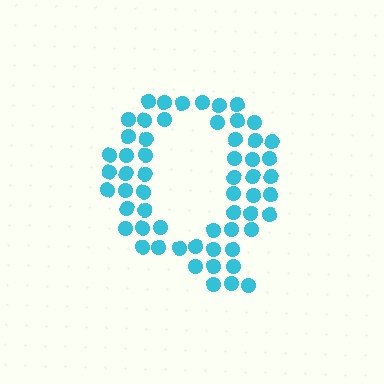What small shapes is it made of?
It is made of small circles.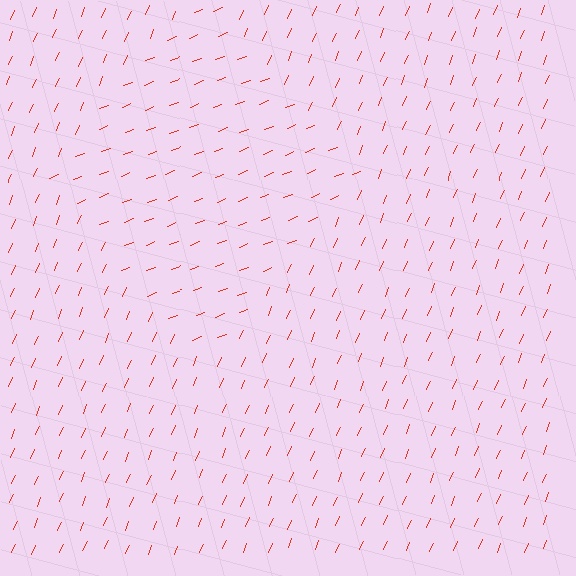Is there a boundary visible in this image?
Yes, there is a texture boundary formed by a change in line orientation.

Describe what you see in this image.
The image is filled with small red line segments. A diamond region in the image has lines oriented differently from the surrounding lines, creating a visible texture boundary.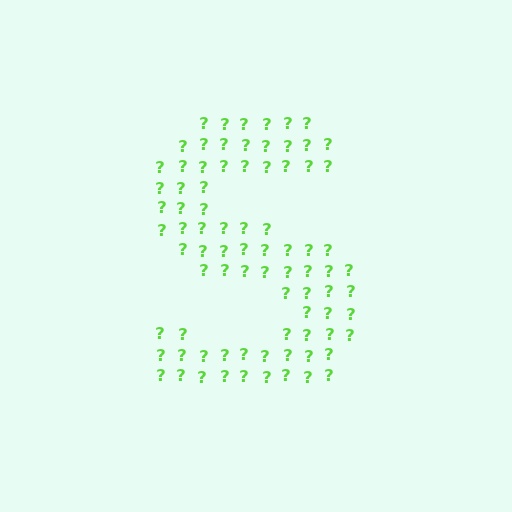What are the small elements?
The small elements are question marks.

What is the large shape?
The large shape is the letter S.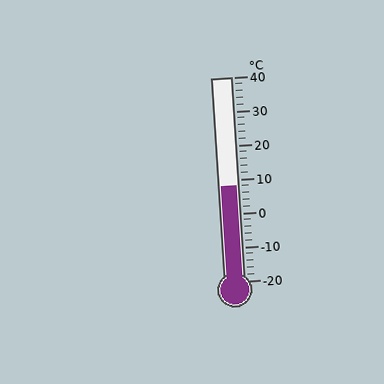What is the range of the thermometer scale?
The thermometer scale ranges from -20°C to 40°C.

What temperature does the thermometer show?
The thermometer shows approximately 8°C.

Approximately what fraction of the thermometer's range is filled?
The thermometer is filled to approximately 45% of its range.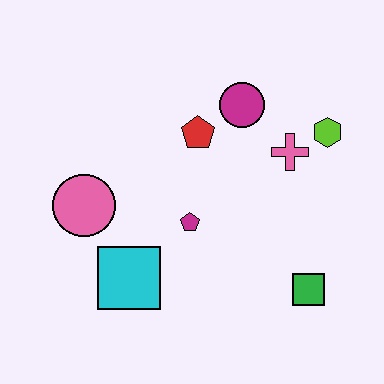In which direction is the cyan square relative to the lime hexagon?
The cyan square is to the left of the lime hexagon.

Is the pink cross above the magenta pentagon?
Yes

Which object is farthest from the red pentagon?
The green square is farthest from the red pentagon.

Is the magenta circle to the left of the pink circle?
No